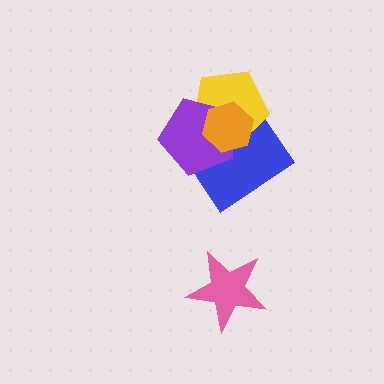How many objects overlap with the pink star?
0 objects overlap with the pink star.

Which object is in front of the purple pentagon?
The orange hexagon is in front of the purple pentagon.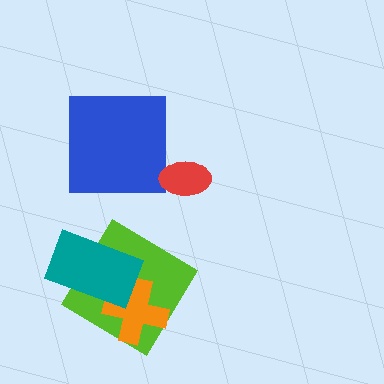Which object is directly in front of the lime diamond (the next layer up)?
The orange cross is directly in front of the lime diamond.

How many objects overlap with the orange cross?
2 objects overlap with the orange cross.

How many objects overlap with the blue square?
0 objects overlap with the blue square.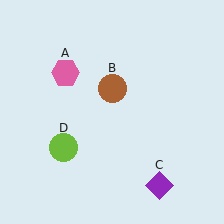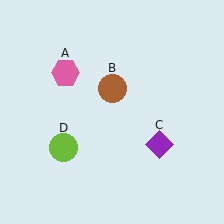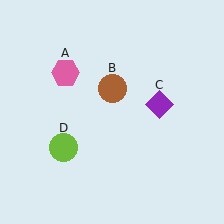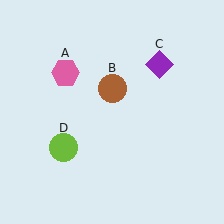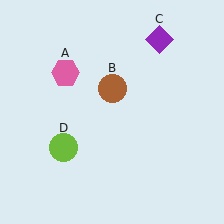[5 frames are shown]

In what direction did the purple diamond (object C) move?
The purple diamond (object C) moved up.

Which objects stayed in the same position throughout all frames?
Pink hexagon (object A) and brown circle (object B) and lime circle (object D) remained stationary.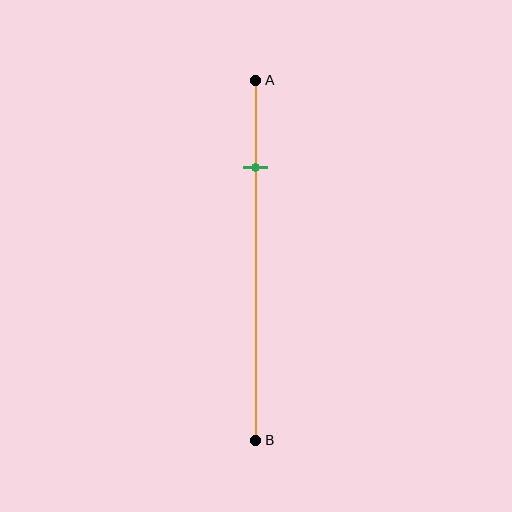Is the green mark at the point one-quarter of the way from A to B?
Yes, the mark is approximately at the one-quarter point.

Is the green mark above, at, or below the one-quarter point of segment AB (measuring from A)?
The green mark is approximately at the one-quarter point of segment AB.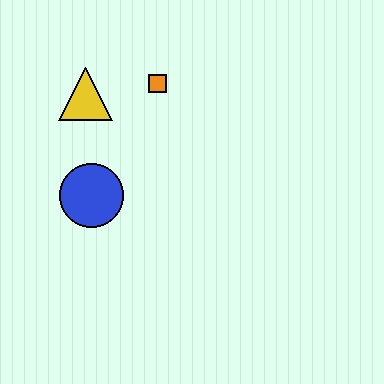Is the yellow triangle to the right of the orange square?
No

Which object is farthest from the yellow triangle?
The blue circle is farthest from the yellow triangle.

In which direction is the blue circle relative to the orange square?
The blue circle is below the orange square.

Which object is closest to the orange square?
The yellow triangle is closest to the orange square.